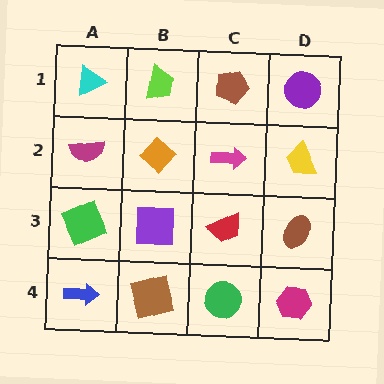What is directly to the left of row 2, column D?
A magenta arrow.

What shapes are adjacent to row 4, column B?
A purple square (row 3, column B), a blue arrow (row 4, column A), a green circle (row 4, column C).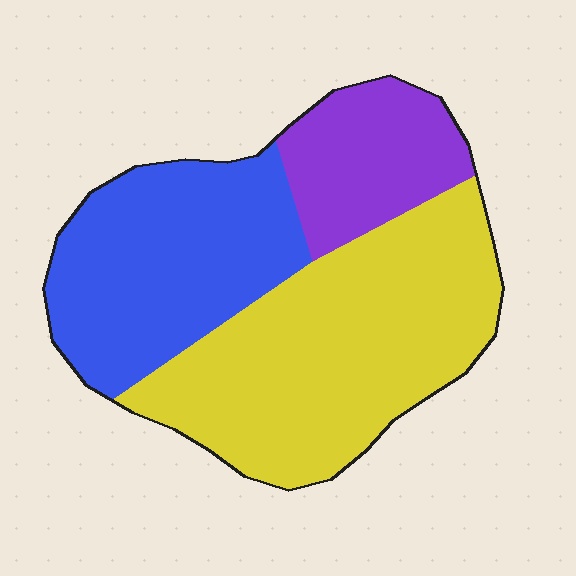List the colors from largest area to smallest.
From largest to smallest: yellow, blue, purple.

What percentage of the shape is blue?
Blue covers about 35% of the shape.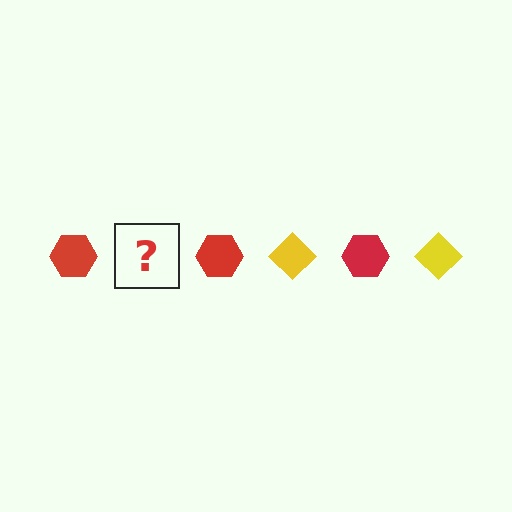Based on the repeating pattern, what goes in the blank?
The blank should be a yellow diamond.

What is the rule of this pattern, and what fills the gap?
The rule is that the pattern alternates between red hexagon and yellow diamond. The gap should be filled with a yellow diamond.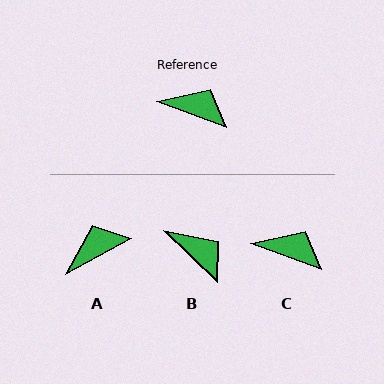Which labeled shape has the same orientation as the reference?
C.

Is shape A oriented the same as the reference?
No, it is off by about 49 degrees.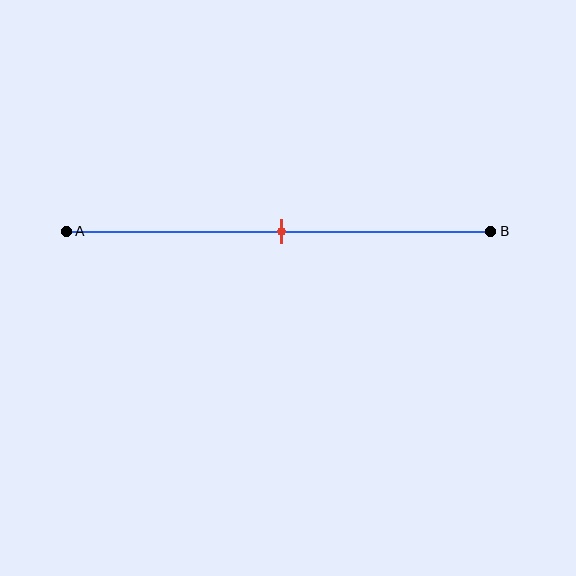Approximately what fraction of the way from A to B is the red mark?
The red mark is approximately 50% of the way from A to B.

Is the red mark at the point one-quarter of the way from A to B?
No, the mark is at about 50% from A, not at the 25% one-quarter point.